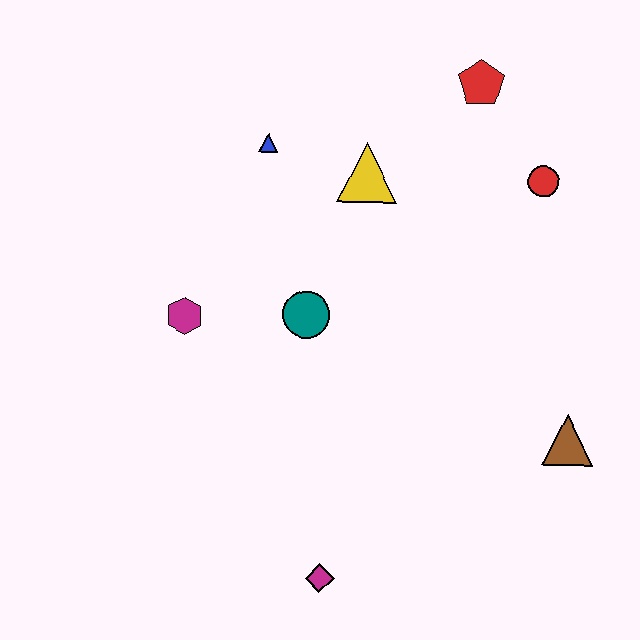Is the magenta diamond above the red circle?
No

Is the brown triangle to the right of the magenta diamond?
Yes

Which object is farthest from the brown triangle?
The blue triangle is farthest from the brown triangle.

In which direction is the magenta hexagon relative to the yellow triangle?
The magenta hexagon is to the left of the yellow triangle.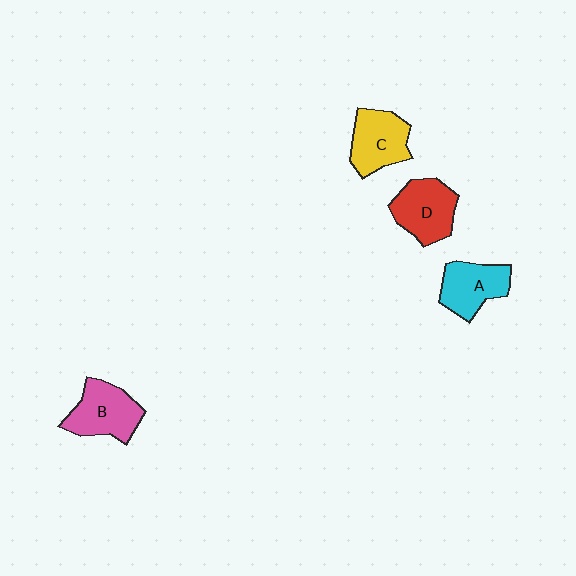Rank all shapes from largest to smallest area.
From largest to smallest: B (pink), D (red), C (yellow), A (cyan).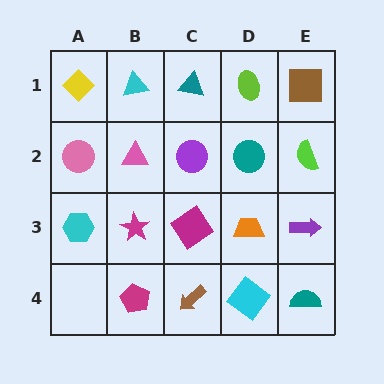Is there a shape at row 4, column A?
No, that cell is empty.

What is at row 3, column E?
A purple arrow.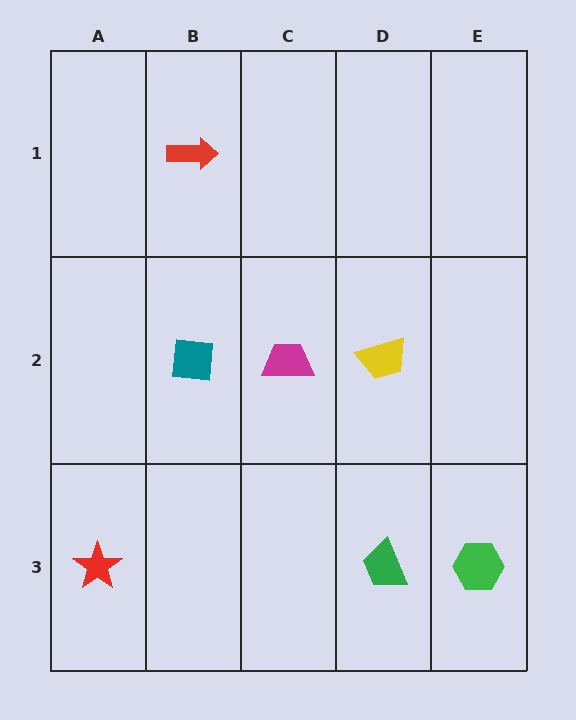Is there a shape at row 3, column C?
No, that cell is empty.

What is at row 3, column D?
A green trapezoid.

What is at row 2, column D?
A yellow trapezoid.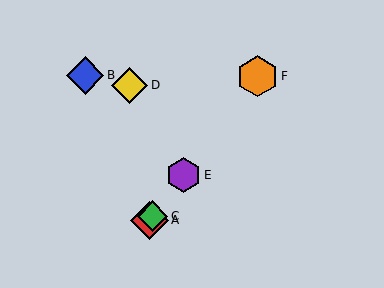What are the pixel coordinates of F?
Object F is at (257, 76).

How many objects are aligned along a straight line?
4 objects (A, C, E, F) are aligned along a straight line.